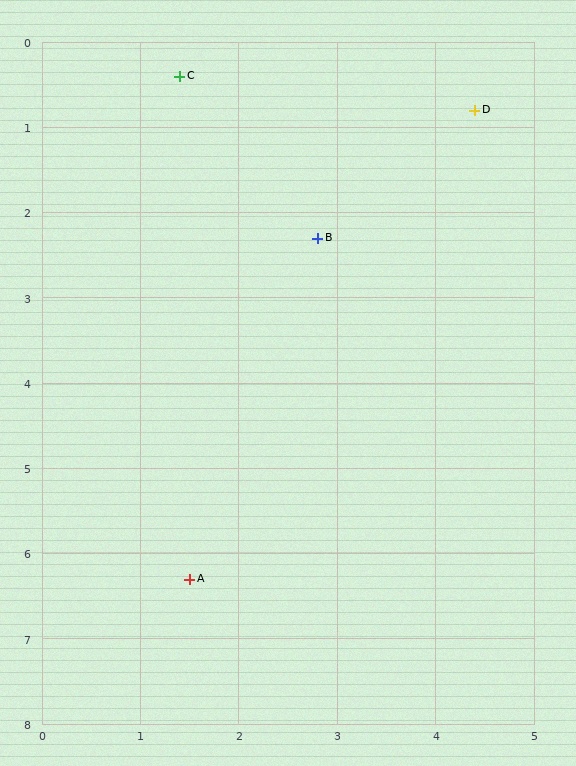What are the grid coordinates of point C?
Point C is at approximately (1.4, 0.4).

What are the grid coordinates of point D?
Point D is at approximately (4.4, 0.8).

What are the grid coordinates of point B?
Point B is at approximately (2.8, 2.3).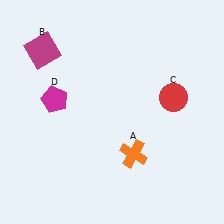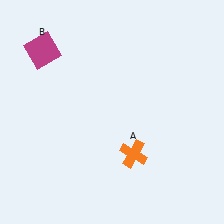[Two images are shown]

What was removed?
The magenta pentagon (D), the red circle (C) were removed in Image 2.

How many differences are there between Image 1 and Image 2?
There are 2 differences between the two images.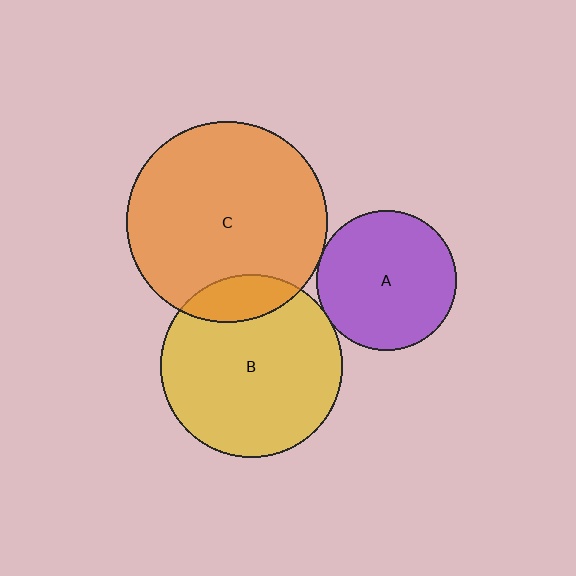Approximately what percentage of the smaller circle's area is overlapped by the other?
Approximately 5%.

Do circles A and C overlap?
Yes.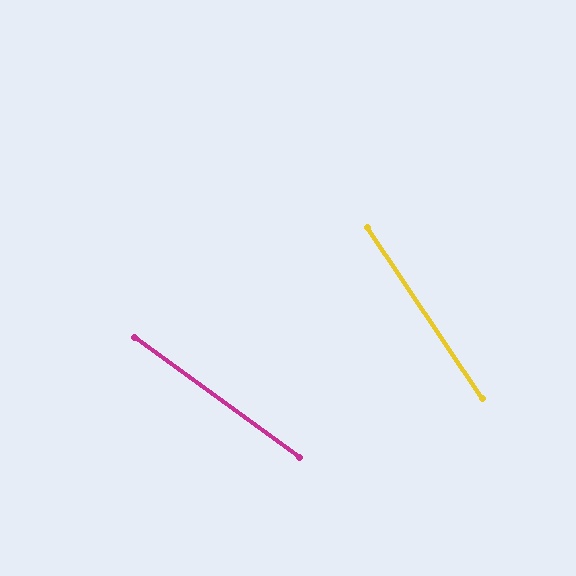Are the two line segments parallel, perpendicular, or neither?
Neither parallel nor perpendicular — they differ by about 20°.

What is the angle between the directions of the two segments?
Approximately 20 degrees.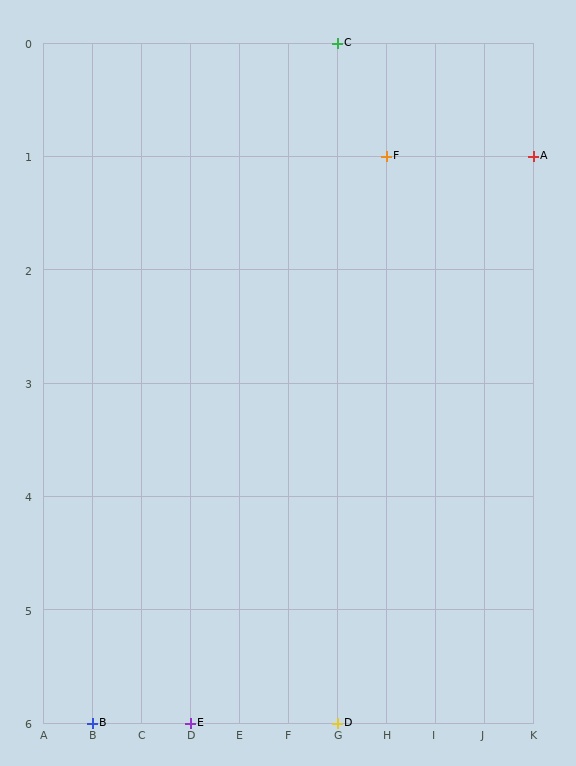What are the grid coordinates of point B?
Point B is at grid coordinates (B, 6).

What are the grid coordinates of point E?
Point E is at grid coordinates (D, 6).